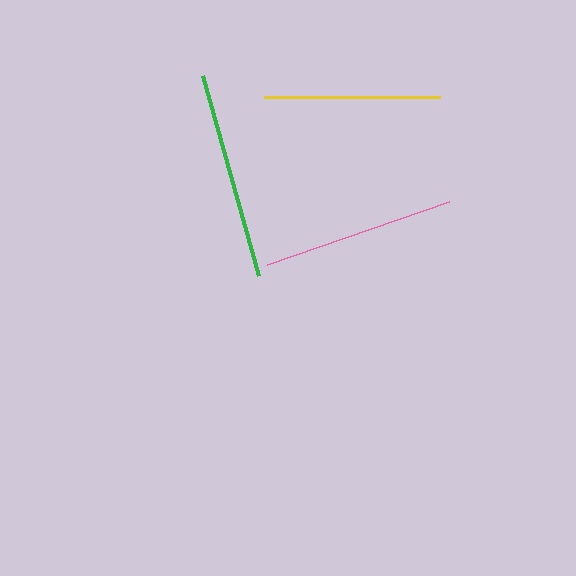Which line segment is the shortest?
The yellow line is the shortest at approximately 176 pixels.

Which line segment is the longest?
The green line is the longest at approximately 208 pixels.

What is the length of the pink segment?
The pink segment is approximately 192 pixels long.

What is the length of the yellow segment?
The yellow segment is approximately 176 pixels long.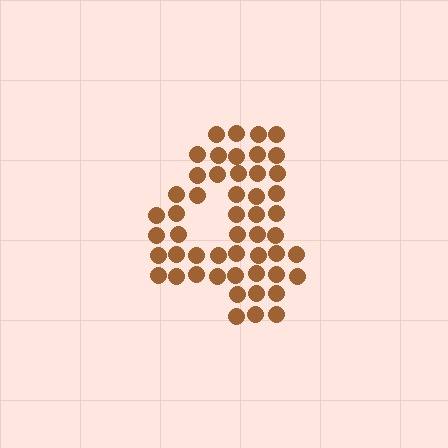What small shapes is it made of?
It is made of small circles.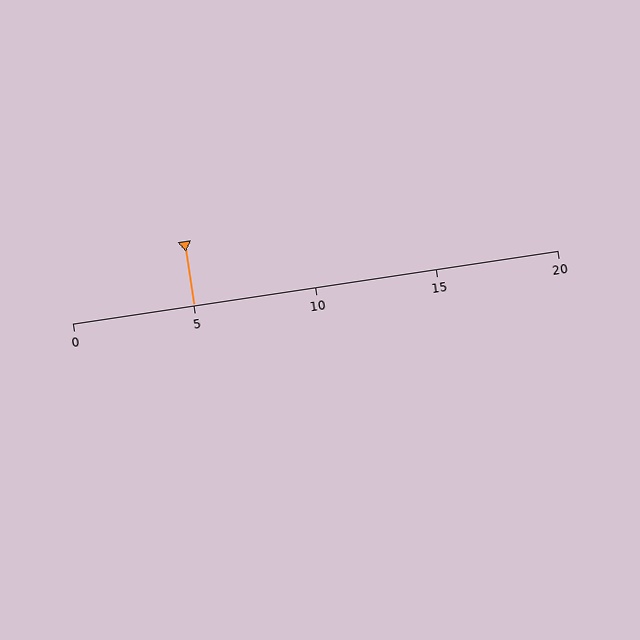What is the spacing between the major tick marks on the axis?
The major ticks are spaced 5 apart.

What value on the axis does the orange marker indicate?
The marker indicates approximately 5.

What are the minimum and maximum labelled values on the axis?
The axis runs from 0 to 20.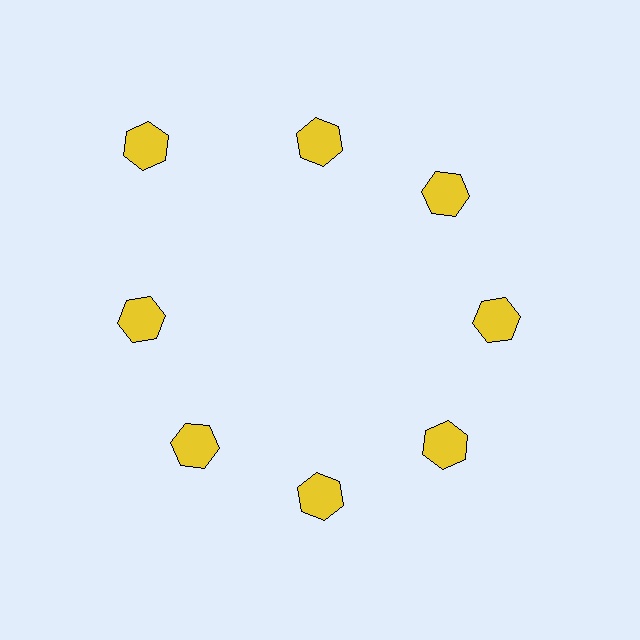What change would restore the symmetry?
The symmetry would be restored by moving it inward, back onto the ring so that all 8 hexagons sit at equal angles and equal distance from the center.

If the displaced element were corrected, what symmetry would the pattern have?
It would have 8-fold rotational symmetry — the pattern would map onto itself every 45 degrees.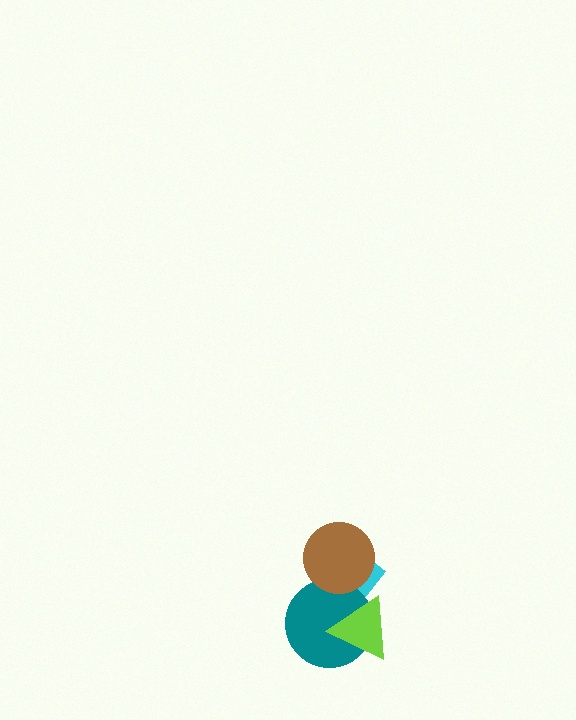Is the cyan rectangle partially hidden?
Yes, it is partially covered by another shape.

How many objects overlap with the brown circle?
2 objects overlap with the brown circle.